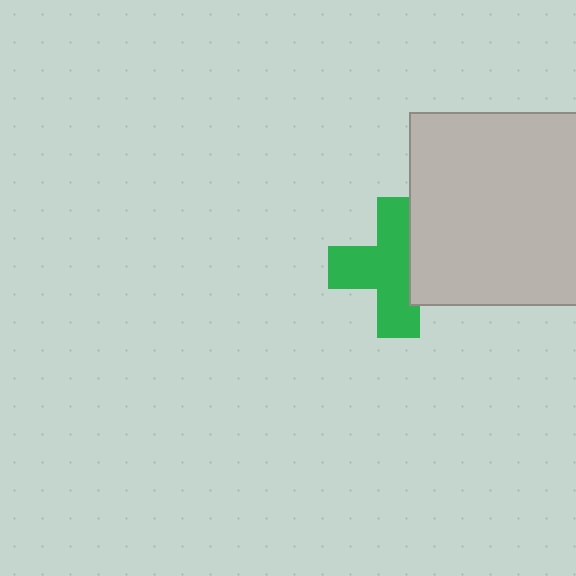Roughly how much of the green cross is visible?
Most of it is visible (roughly 68%).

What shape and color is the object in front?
The object in front is a light gray square.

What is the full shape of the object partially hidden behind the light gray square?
The partially hidden object is a green cross.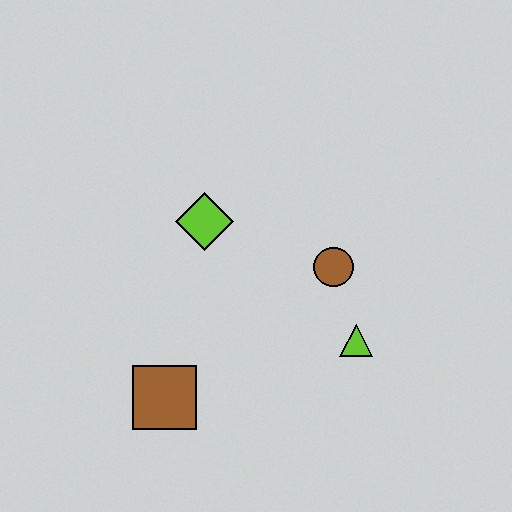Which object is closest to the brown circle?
The lime triangle is closest to the brown circle.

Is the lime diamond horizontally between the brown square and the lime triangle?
Yes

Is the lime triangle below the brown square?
No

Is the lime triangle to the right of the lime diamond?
Yes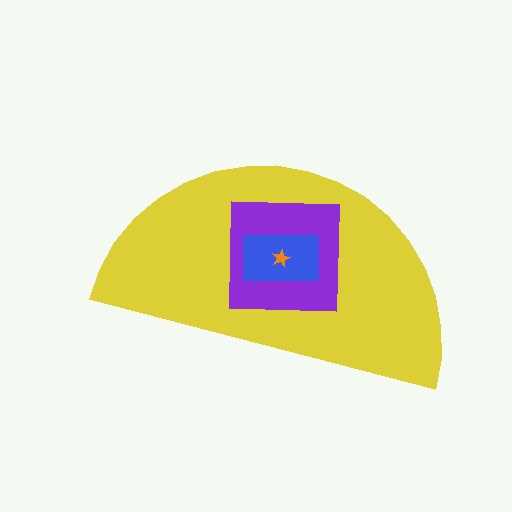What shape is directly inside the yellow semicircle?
The purple square.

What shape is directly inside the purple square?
The blue rectangle.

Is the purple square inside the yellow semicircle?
Yes.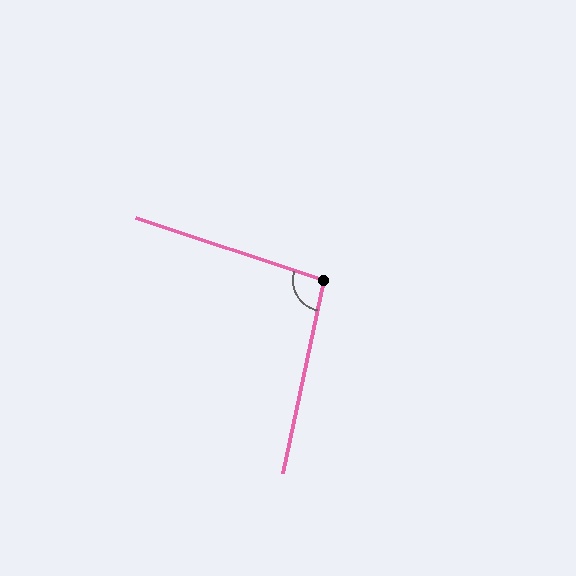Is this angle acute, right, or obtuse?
It is obtuse.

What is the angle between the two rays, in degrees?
Approximately 96 degrees.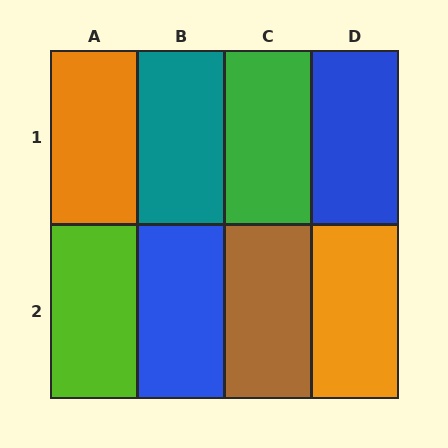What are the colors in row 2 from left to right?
Lime, blue, brown, orange.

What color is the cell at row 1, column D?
Blue.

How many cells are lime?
1 cell is lime.